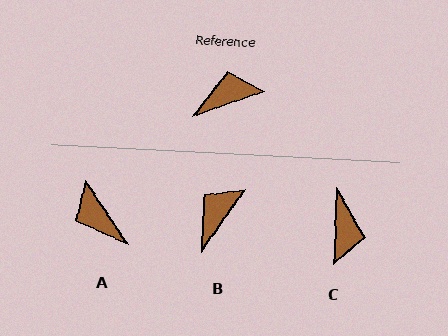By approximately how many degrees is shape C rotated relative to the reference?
Approximately 112 degrees clockwise.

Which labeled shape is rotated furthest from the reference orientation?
C, about 112 degrees away.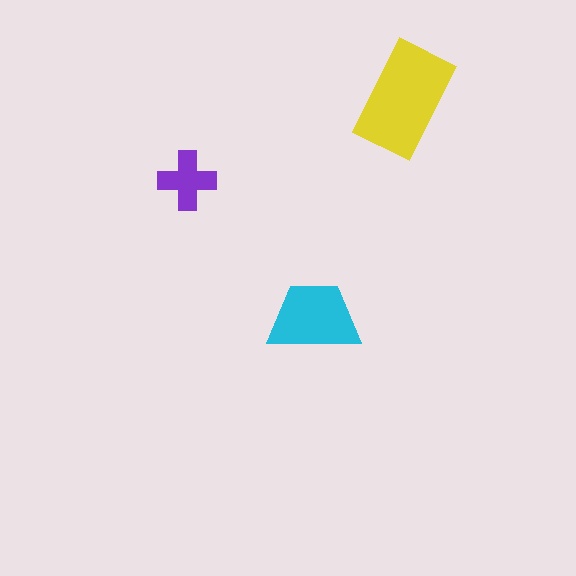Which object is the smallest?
The purple cross.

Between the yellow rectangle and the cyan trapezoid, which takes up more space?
The yellow rectangle.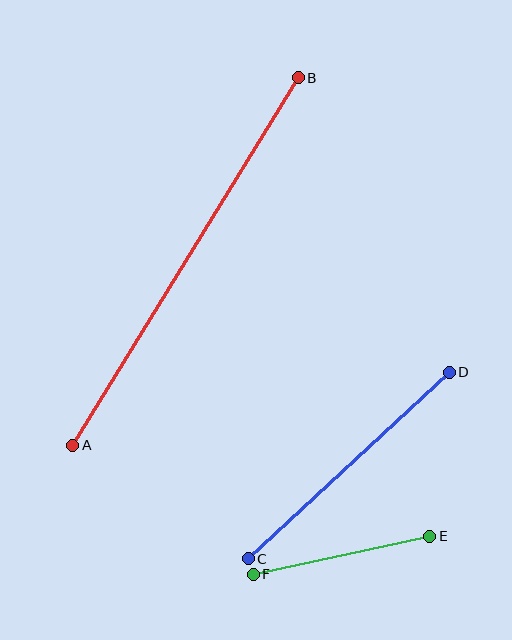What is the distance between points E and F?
The distance is approximately 181 pixels.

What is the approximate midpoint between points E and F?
The midpoint is at approximately (342, 555) pixels.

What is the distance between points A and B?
The distance is approximately 431 pixels.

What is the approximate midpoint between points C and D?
The midpoint is at approximately (349, 465) pixels.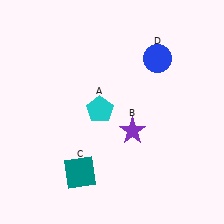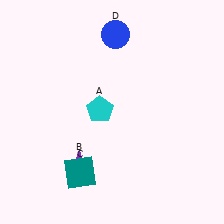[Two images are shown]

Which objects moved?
The objects that moved are: the purple star (B), the blue circle (D).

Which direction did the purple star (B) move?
The purple star (B) moved left.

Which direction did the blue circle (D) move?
The blue circle (D) moved left.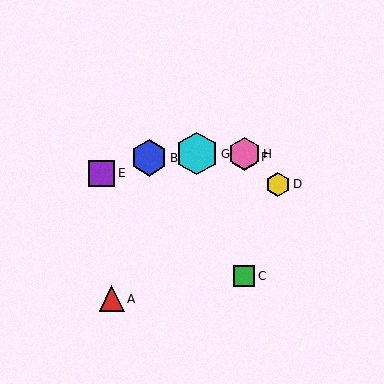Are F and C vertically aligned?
Yes, both are at x≈244.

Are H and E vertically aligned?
No, H is at x≈244 and E is at x≈102.